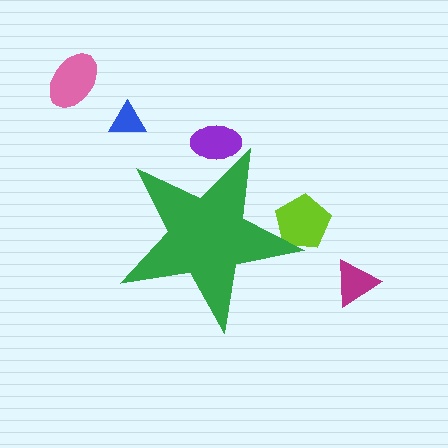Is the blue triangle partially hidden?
No, the blue triangle is fully visible.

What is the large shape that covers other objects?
A green star.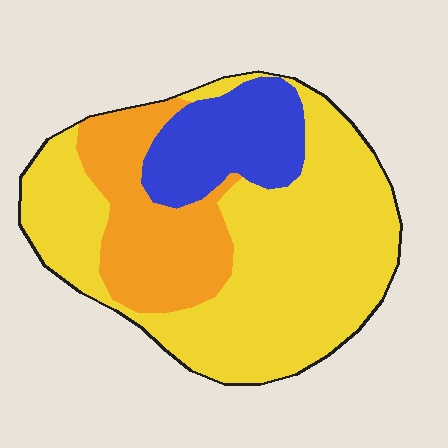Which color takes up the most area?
Yellow, at roughly 60%.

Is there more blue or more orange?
Orange.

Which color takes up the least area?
Blue, at roughly 15%.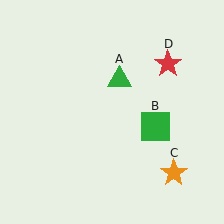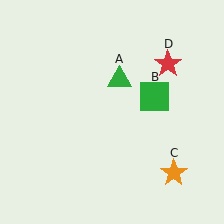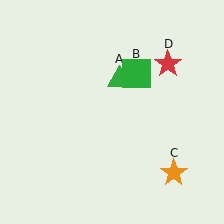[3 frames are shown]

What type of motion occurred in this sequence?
The green square (object B) rotated counterclockwise around the center of the scene.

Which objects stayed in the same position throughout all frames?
Green triangle (object A) and orange star (object C) and red star (object D) remained stationary.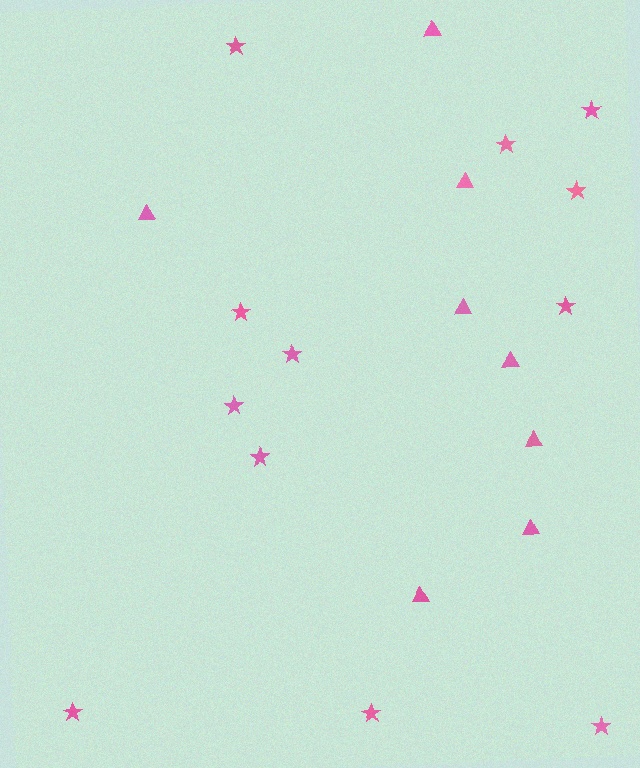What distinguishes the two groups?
There are 2 groups: one group of triangles (8) and one group of stars (12).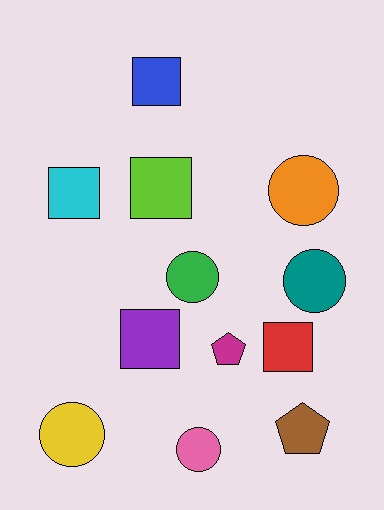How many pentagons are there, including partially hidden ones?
There are 2 pentagons.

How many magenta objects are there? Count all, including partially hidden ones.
There is 1 magenta object.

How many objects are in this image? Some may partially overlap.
There are 12 objects.